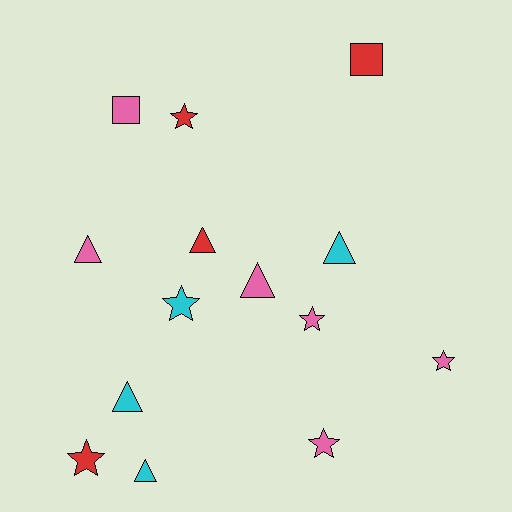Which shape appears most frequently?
Star, with 6 objects.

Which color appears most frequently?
Pink, with 6 objects.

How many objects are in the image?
There are 14 objects.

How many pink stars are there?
There are 3 pink stars.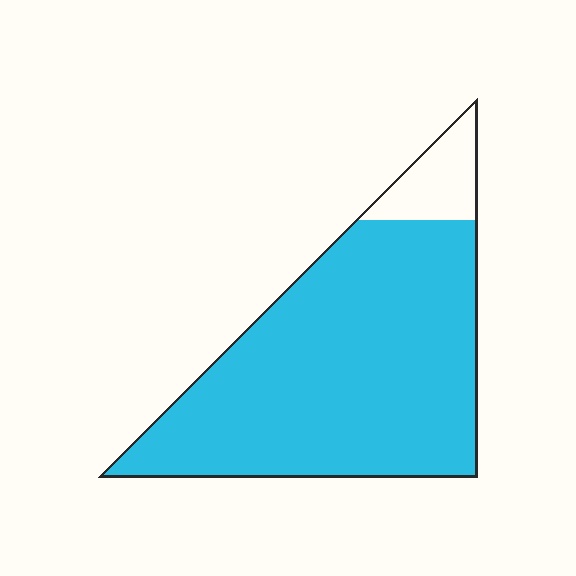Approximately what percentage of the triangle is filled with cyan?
Approximately 90%.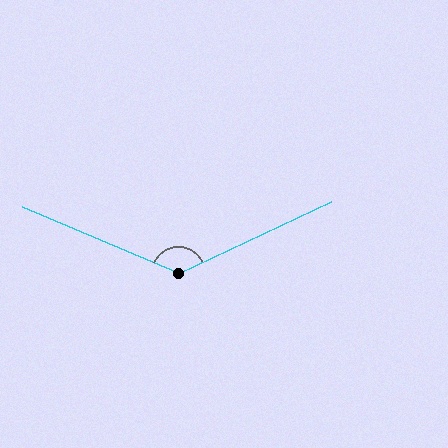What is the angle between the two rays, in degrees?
Approximately 132 degrees.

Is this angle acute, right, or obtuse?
It is obtuse.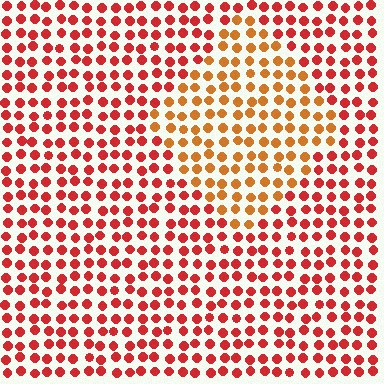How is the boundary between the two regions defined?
The boundary is defined purely by a slight shift in hue (about 31 degrees). Spacing, size, and orientation are identical on both sides.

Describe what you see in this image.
The image is filled with small red elements in a uniform arrangement. A diamond-shaped region is visible where the elements are tinted to a slightly different hue, forming a subtle color boundary.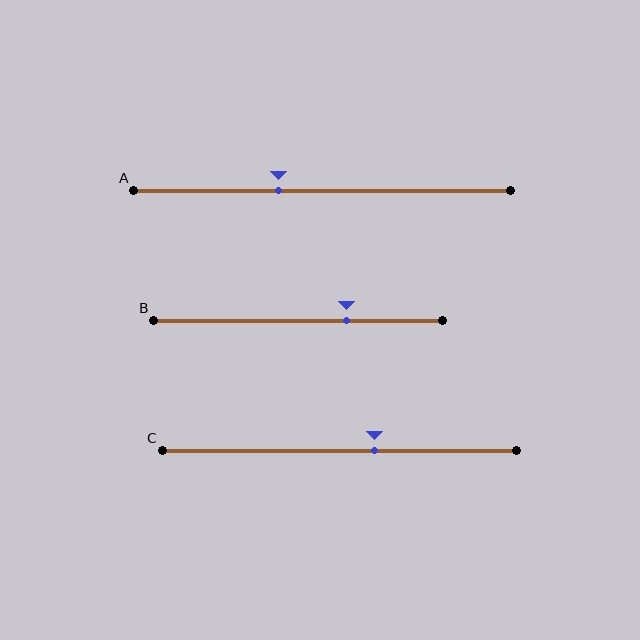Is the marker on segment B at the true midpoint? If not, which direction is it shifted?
No, the marker on segment B is shifted to the right by about 17% of the segment length.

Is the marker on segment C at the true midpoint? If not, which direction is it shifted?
No, the marker on segment C is shifted to the right by about 10% of the segment length.